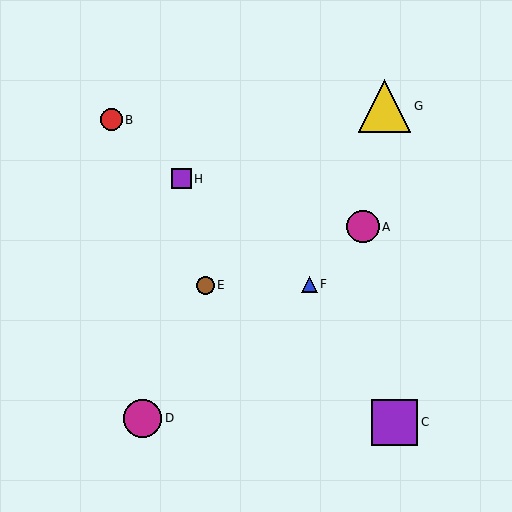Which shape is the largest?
The yellow triangle (labeled G) is the largest.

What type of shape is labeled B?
Shape B is a red circle.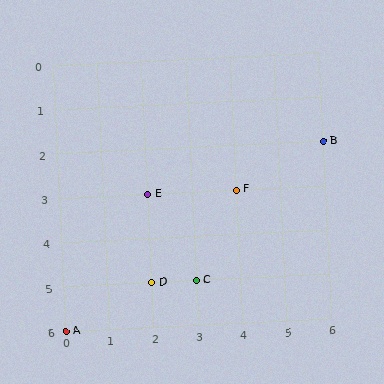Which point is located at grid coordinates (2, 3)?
Point E is at (2, 3).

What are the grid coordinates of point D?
Point D is at grid coordinates (2, 5).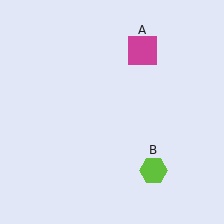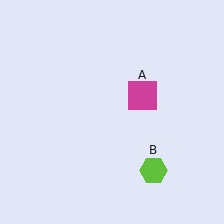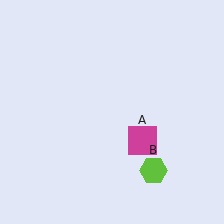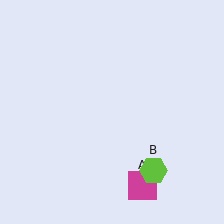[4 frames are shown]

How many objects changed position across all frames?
1 object changed position: magenta square (object A).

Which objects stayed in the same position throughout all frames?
Lime hexagon (object B) remained stationary.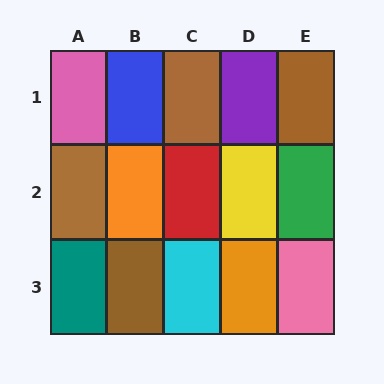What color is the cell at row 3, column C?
Cyan.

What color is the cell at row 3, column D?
Orange.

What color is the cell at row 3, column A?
Teal.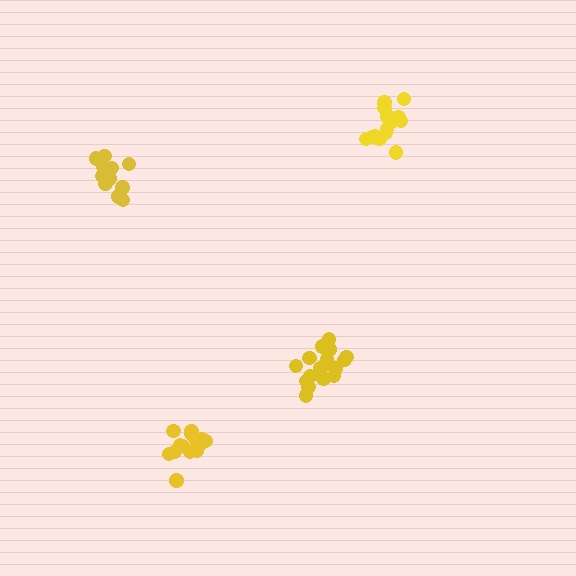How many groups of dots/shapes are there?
There are 4 groups.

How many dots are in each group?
Group 1: 14 dots, Group 2: 13 dots, Group 3: 16 dots, Group 4: 15 dots (58 total).